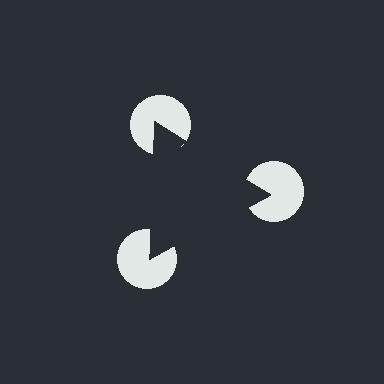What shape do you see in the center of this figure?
An illusory triangle — its edges are inferred from the aligned wedge cuts in the pac-man discs, not physically drawn.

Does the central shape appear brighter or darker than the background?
It typically appears slightly darker than the background, even though no actual brightness change is drawn.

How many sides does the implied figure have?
3 sides.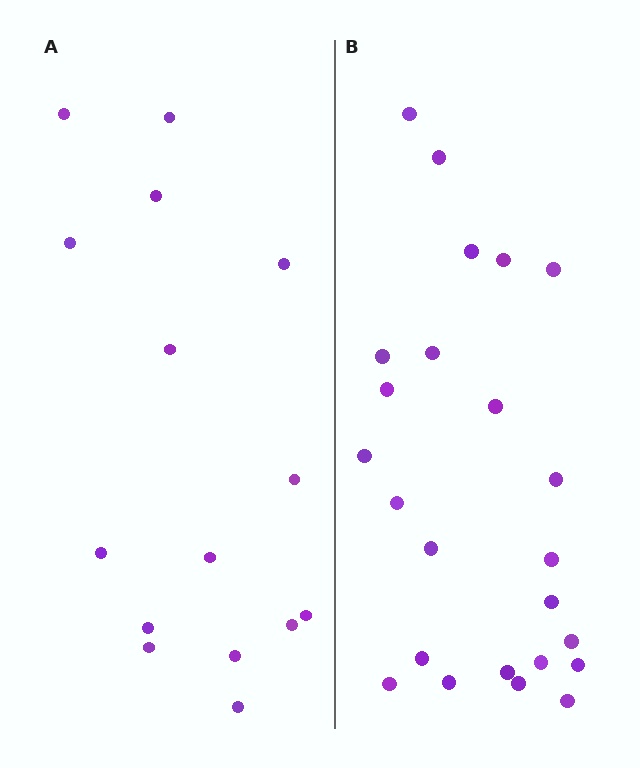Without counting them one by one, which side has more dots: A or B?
Region B (the right region) has more dots.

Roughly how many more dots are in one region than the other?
Region B has roughly 8 or so more dots than region A.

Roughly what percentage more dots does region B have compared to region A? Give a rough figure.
About 60% more.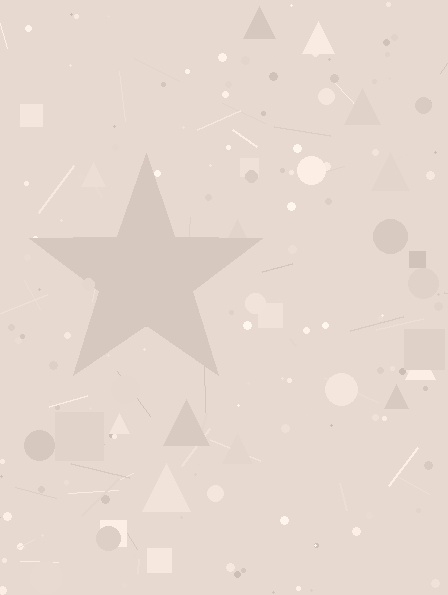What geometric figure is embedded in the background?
A star is embedded in the background.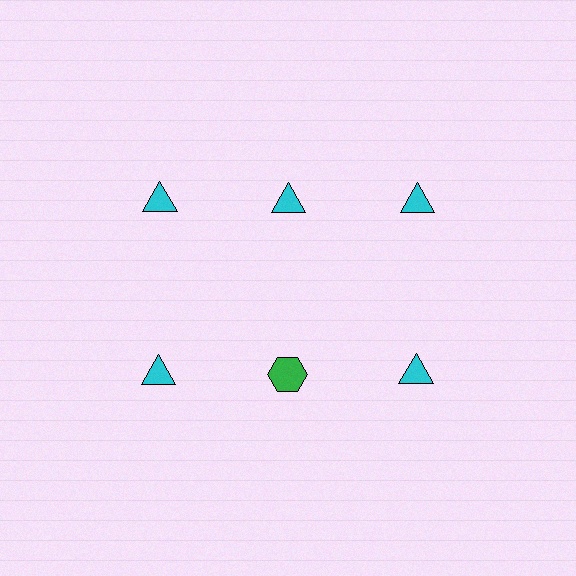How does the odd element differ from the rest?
It differs in both color (green instead of cyan) and shape (hexagon instead of triangle).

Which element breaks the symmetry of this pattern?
The green hexagon in the second row, second from left column breaks the symmetry. All other shapes are cyan triangles.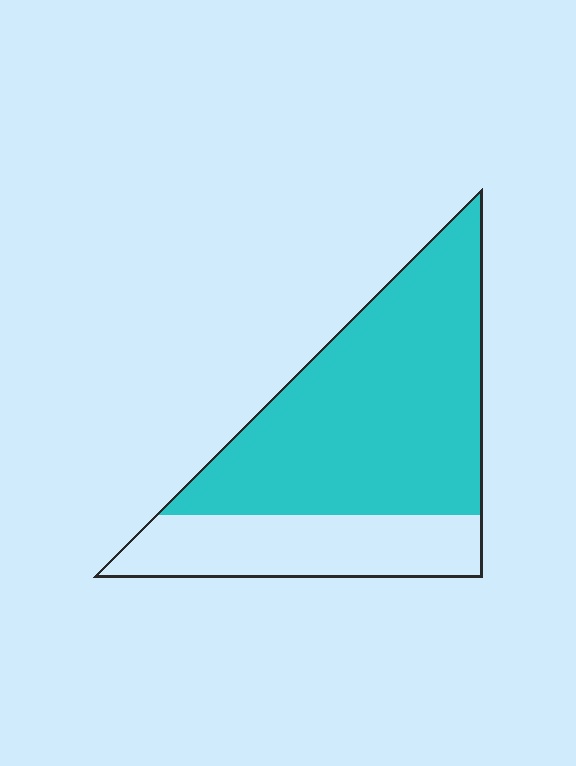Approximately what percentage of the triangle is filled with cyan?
Approximately 70%.